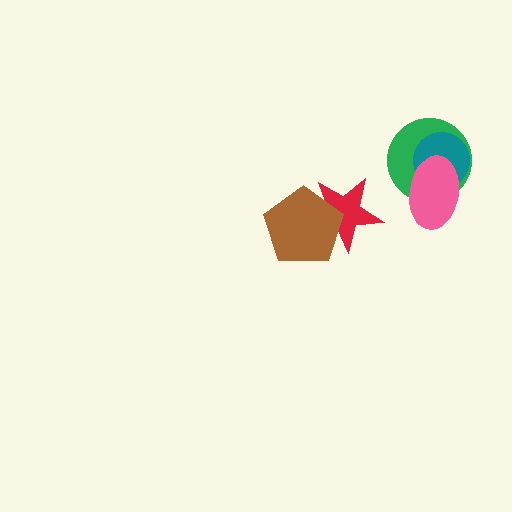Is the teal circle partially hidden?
Yes, it is partially covered by another shape.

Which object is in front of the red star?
The brown pentagon is in front of the red star.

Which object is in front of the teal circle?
The pink ellipse is in front of the teal circle.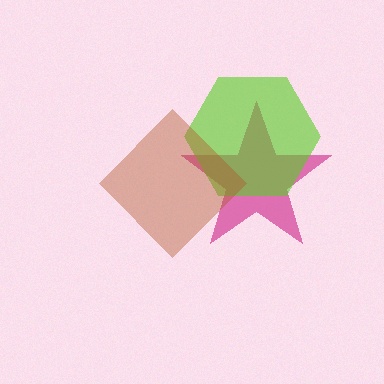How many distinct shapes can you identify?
There are 3 distinct shapes: a magenta star, a lime hexagon, a brown diamond.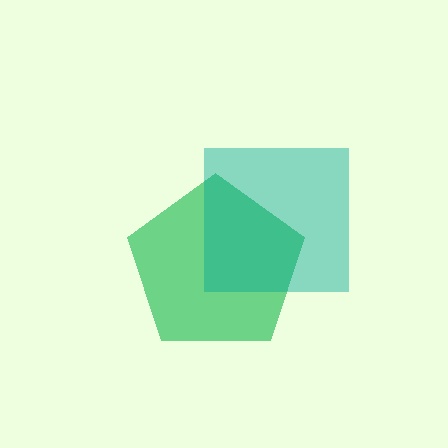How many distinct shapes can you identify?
There are 2 distinct shapes: a green pentagon, a teal square.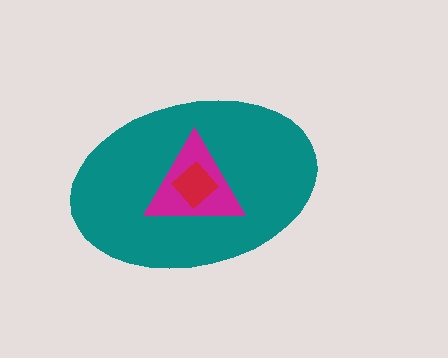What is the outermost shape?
The teal ellipse.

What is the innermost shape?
The red diamond.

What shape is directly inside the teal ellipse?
The magenta triangle.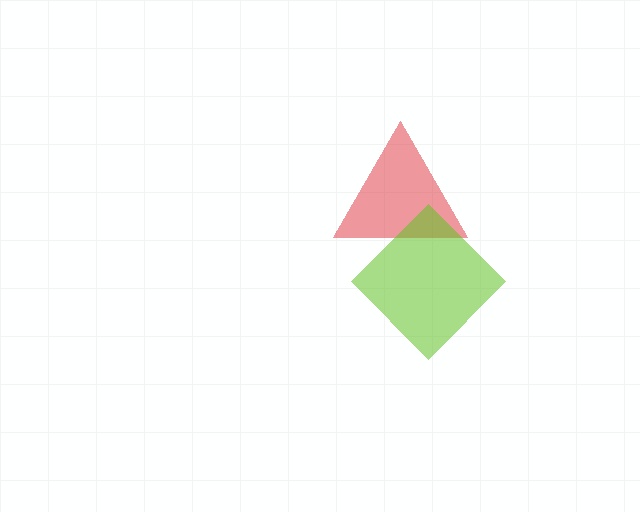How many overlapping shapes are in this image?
There are 2 overlapping shapes in the image.